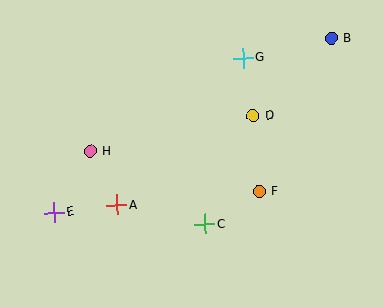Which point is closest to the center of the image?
Point D at (253, 116) is closest to the center.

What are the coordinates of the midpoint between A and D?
The midpoint between A and D is at (185, 161).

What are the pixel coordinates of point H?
Point H is at (90, 151).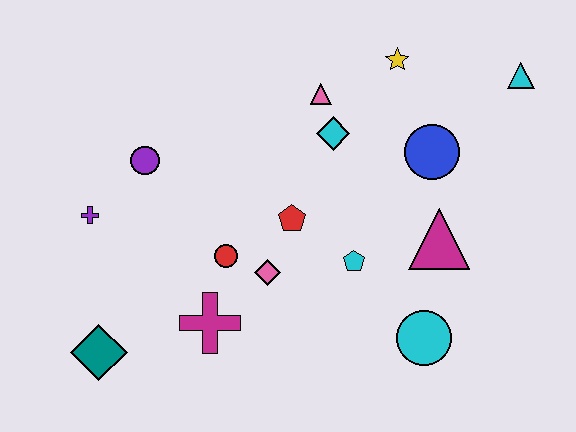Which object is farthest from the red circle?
The cyan triangle is farthest from the red circle.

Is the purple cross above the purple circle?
No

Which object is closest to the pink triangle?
The cyan diamond is closest to the pink triangle.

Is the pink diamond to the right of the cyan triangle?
No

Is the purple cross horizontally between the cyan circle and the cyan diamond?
No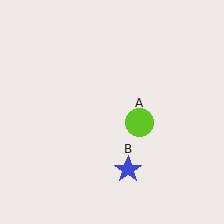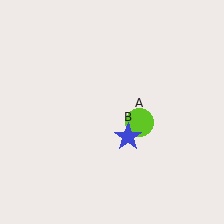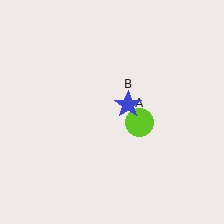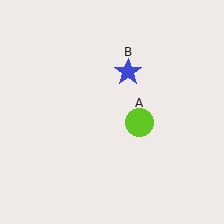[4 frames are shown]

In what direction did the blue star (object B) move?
The blue star (object B) moved up.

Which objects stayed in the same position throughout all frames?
Lime circle (object A) remained stationary.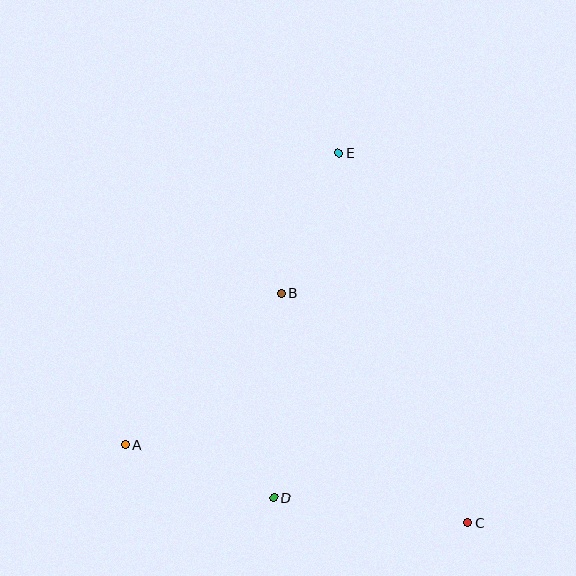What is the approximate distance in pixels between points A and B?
The distance between A and B is approximately 217 pixels.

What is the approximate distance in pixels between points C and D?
The distance between C and D is approximately 195 pixels.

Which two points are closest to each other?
Points B and E are closest to each other.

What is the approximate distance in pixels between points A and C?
The distance between A and C is approximately 351 pixels.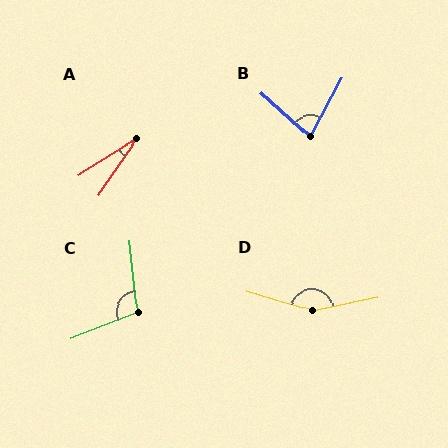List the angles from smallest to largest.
A (23°), B (77°), C (106°), D (152°).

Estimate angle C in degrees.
Approximately 106 degrees.